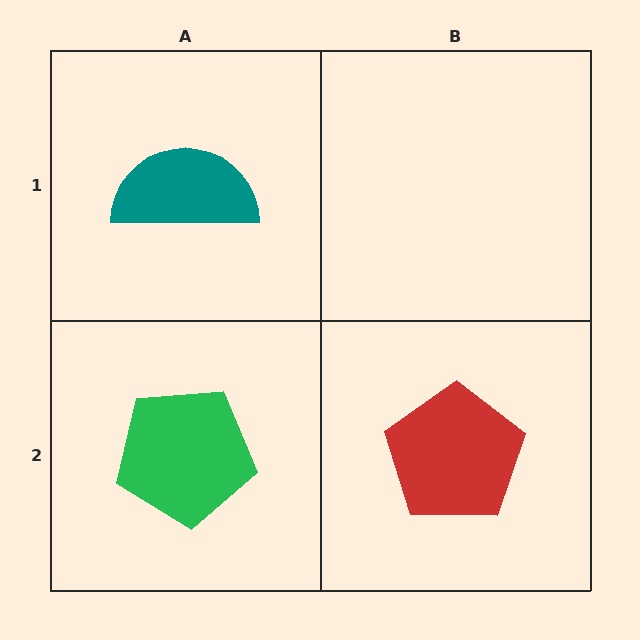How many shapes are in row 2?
2 shapes.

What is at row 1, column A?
A teal semicircle.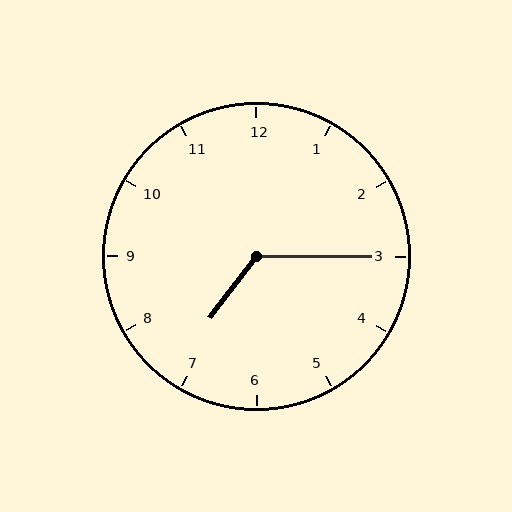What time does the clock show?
7:15.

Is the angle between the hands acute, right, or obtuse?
It is obtuse.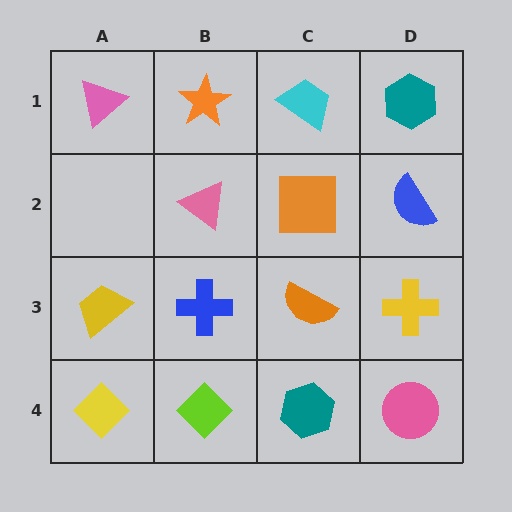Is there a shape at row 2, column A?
No, that cell is empty.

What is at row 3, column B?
A blue cross.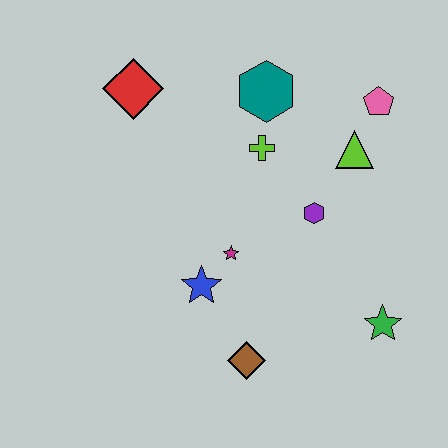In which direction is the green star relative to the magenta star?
The green star is to the right of the magenta star.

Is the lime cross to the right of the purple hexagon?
No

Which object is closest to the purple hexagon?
The lime triangle is closest to the purple hexagon.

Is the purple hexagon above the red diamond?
No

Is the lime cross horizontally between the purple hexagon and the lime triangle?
No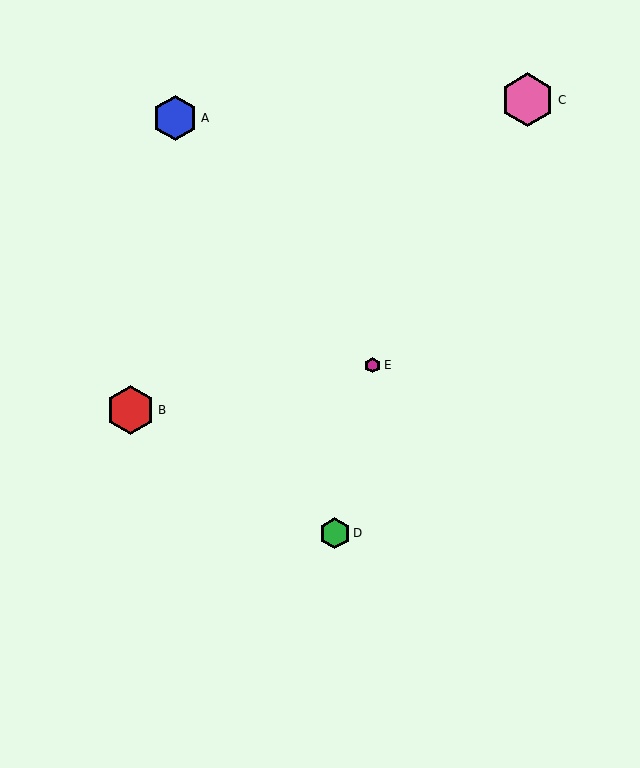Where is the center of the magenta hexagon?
The center of the magenta hexagon is at (373, 365).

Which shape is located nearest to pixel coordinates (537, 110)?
The pink hexagon (labeled C) at (528, 100) is nearest to that location.